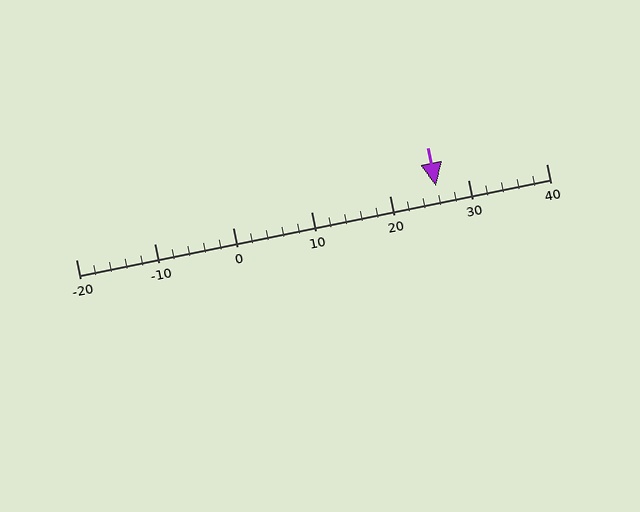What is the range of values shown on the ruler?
The ruler shows values from -20 to 40.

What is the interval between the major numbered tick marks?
The major tick marks are spaced 10 units apart.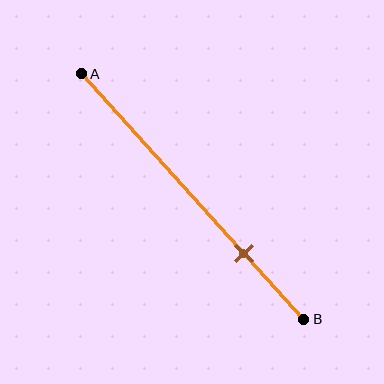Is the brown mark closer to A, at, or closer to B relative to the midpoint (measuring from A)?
The brown mark is closer to point B than the midpoint of segment AB.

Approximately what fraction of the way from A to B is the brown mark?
The brown mark is approximately 75% of the way from A to B.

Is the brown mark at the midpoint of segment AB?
No, the mark is at about 75% from A, not at the 50% midpoint.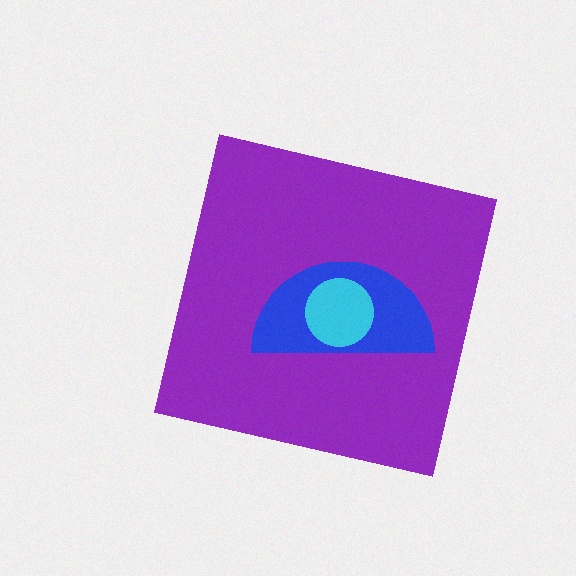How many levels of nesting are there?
3.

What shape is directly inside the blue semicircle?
The cyan circle.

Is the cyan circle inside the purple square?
Yes.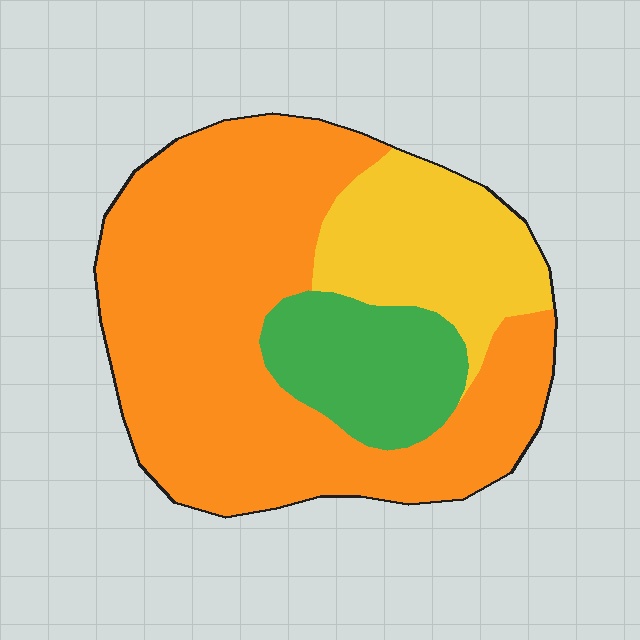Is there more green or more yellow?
Yellow.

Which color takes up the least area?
Green, at roughly 15%.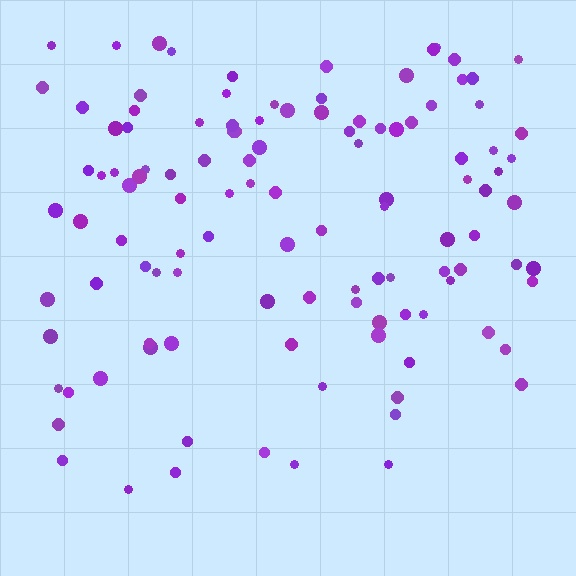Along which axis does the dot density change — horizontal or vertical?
Vertical.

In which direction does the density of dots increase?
From bottom to top, with the top side densest.